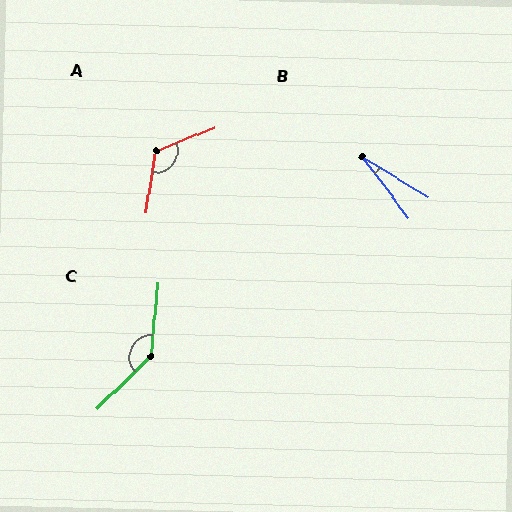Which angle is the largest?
C, at approximately 140 degrees.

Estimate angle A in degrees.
Approximately 121 degrees.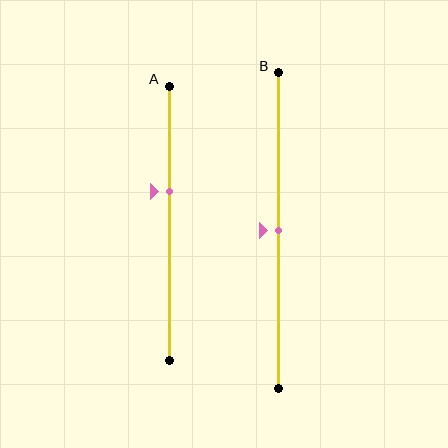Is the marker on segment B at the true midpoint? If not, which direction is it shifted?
Yes, the marker on segment B is at the true midpoint.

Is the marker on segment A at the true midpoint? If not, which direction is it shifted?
No, the marker on segment A is shifted upward by about 12% of the segment length.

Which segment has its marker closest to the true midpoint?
Segment B has its marker closest to the true midpoint.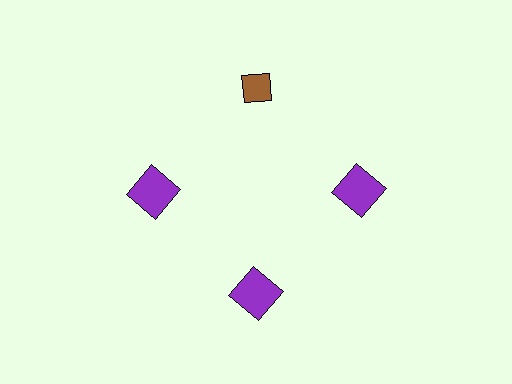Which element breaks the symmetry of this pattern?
The brown diamond at roughly the 12 o'clock position breaks the symmetry. All other shapes are purple squares.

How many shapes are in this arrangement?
There are 4 shapes arranged in a ring pattern.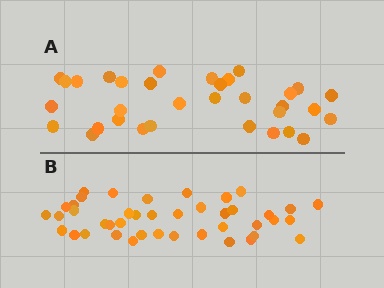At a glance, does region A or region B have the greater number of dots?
Region B (the bottom region) has more dots.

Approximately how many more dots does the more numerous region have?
Region B has roughly 8 or so more dots than region A.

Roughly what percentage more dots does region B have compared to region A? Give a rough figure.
About 25% more.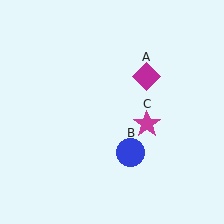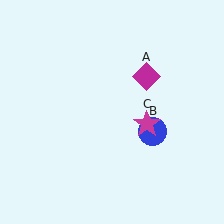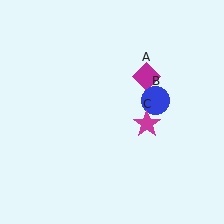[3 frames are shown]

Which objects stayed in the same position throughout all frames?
Magenta diamond (object A) and magenta star (object C) remained stationary.